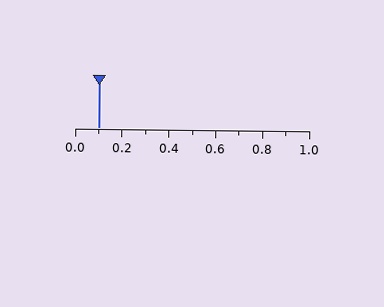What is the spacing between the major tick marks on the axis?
The major ticks are spaced 0.2 apart.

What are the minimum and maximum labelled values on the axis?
The axis runs from 0.0 to 1.0.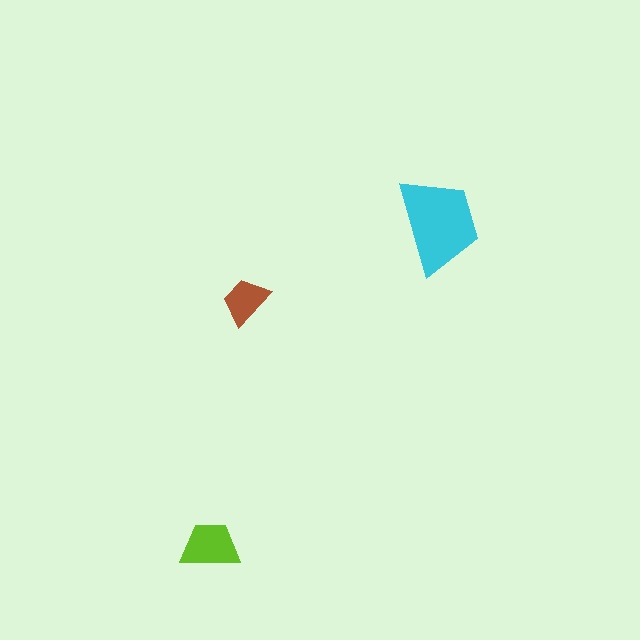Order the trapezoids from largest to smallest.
the cyan one, the lime one, the brown one.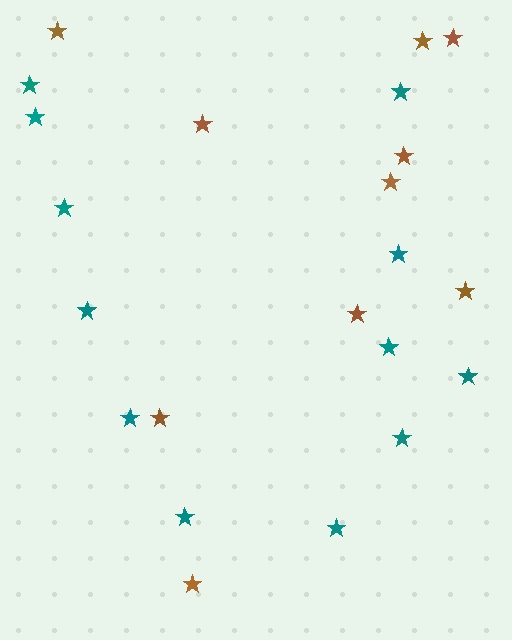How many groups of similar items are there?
There are 2 groups: one group of brown stars (10) and one group of teal stars (12).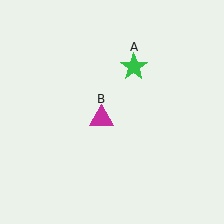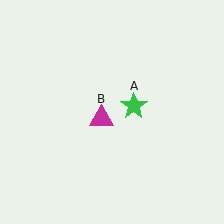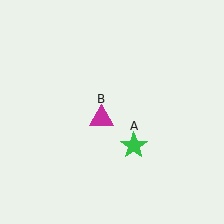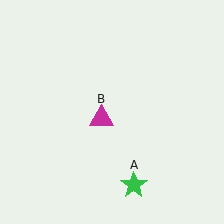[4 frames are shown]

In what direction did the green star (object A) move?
The green star (object A) moved down.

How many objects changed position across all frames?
1 object changed position: green star (object A).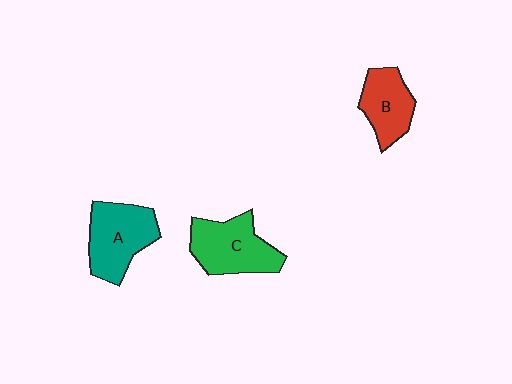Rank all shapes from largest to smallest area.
From largest to smallest: C (green), A (teal), B (red).